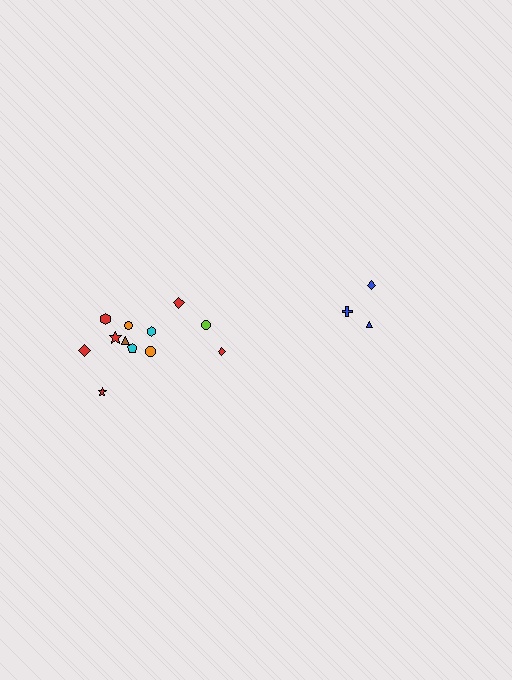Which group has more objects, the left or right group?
The left group.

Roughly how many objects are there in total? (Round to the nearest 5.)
Roughly 15 objects in total.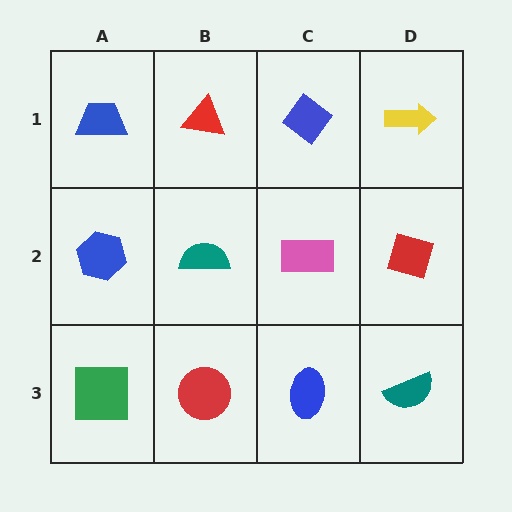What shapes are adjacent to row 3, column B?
A teal semicircle (row 2, column B), a green square (row 3, column A), a blue ellipse (row 3, column C).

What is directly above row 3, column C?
A pink rectangle.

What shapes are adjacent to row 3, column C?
A pink rectangle (row 2, column C), a red circle (row 3, column B), a teal semicircle (row 3, column D).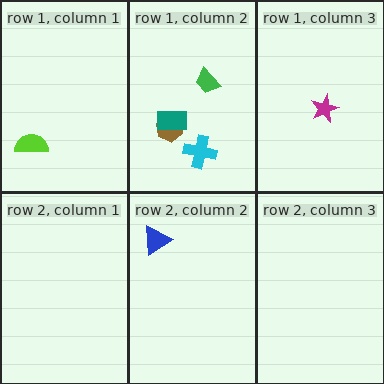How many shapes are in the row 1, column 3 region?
1.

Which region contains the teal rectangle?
The row 1, column 2 region.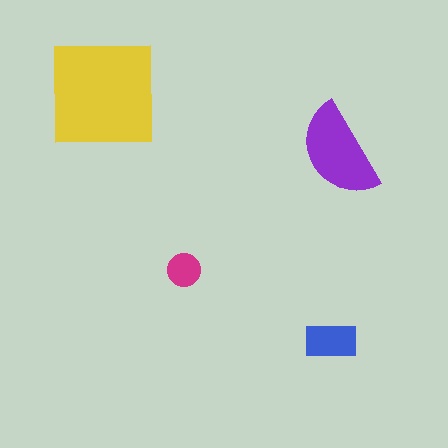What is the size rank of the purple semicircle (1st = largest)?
2nd.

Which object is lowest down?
The blue rectangle is bottommost.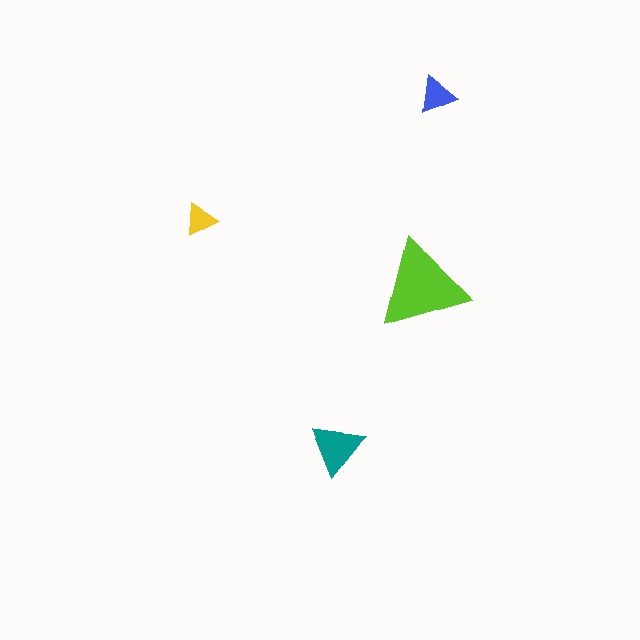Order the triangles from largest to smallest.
the lime one, the teal one, the blue one, the yellow one.